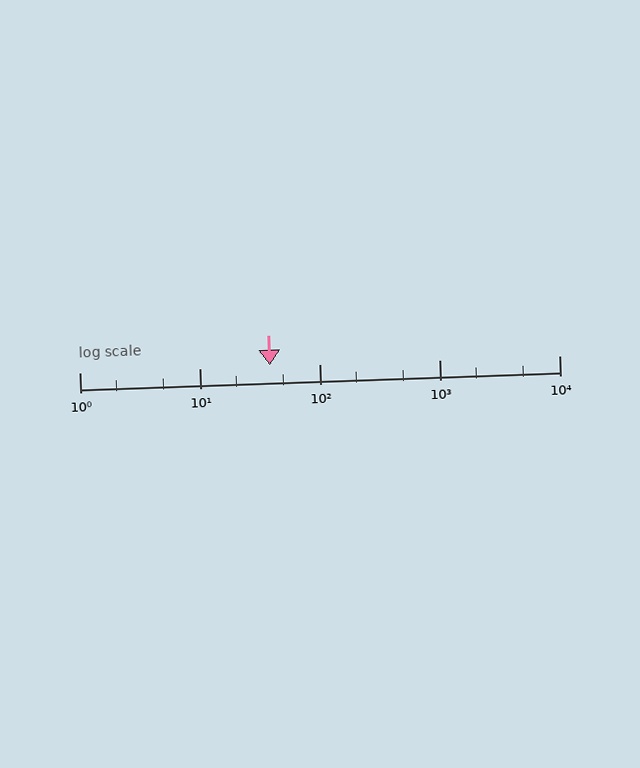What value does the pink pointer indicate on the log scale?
The pointer indicates approximately 39.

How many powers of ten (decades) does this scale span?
The scale spans 4 decades, from 1 to 10000.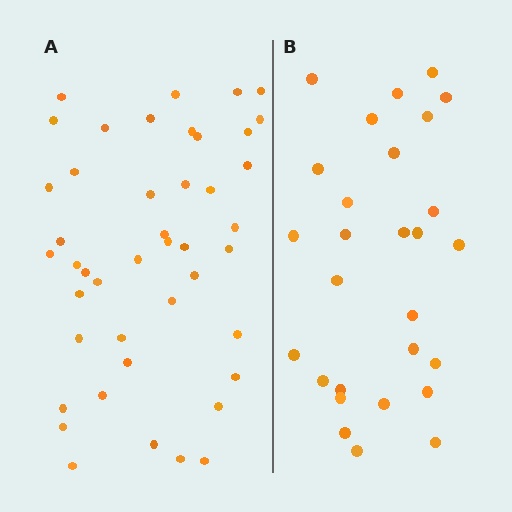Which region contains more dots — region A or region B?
Region A (the left region) has more dots.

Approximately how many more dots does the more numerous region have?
Region A has approximately 15 more dots than region B.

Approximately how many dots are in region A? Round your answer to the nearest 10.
About 40 dots. (The exact count is 44, which rounds to 40.)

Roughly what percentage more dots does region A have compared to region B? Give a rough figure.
About 55% more.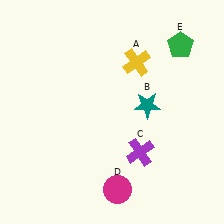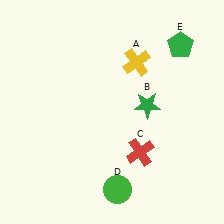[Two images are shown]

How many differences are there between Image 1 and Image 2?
There are 3 differences between the two images.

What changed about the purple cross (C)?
In Image 1, C is purple. In Image 2, it changed to red.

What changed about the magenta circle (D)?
In Image 1, D is magenta. In Image 2, it changed to green.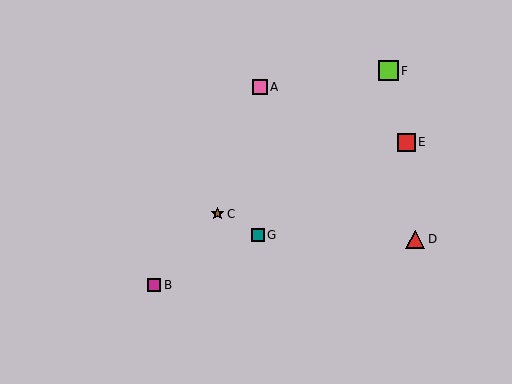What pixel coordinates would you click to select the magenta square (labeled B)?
Click at (154, 285) to select the magenta square B.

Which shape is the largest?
The lime square (labeled F) is the largest.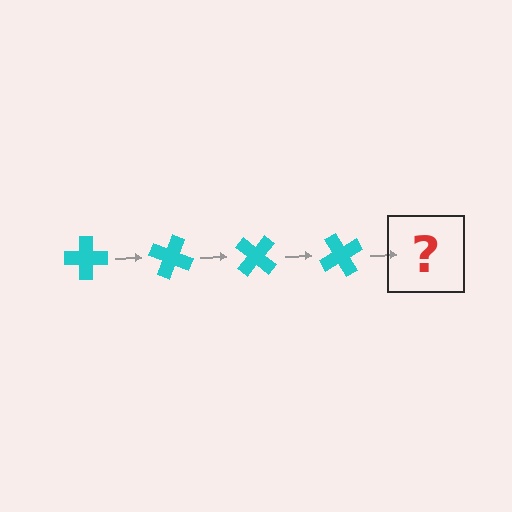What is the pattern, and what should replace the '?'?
The pattern is that the cross rotates 20 degrees each step. The '?' should be a cyan cross rotated 80 degrees.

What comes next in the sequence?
The next element should be a cyan cross rotated 80 degrees.